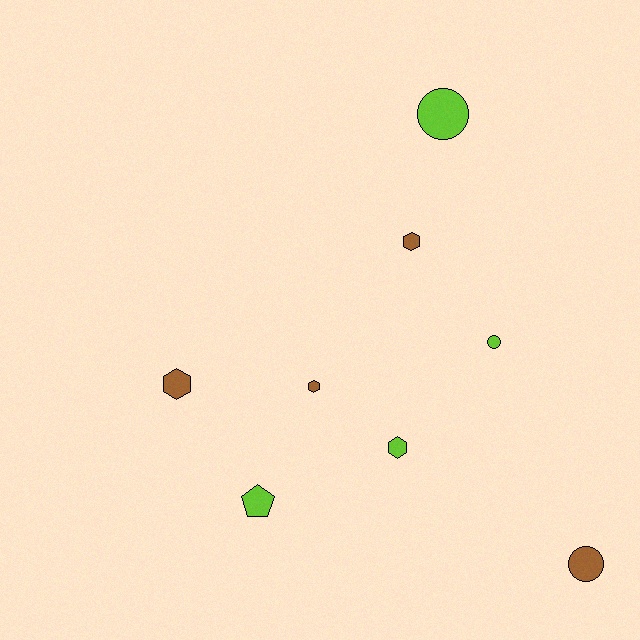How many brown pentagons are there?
There are no brown pentagons.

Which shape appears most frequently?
Hexagon, with 4 objects.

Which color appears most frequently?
Lime, with 4 objects.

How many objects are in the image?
There are 8 objects.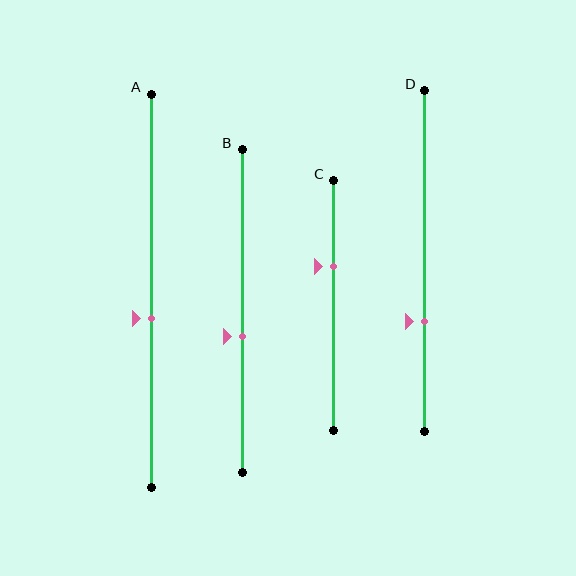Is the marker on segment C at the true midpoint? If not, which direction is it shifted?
No, the marker on segment C is shifted upward by about 16% of the segment length.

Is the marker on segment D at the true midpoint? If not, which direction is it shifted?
No, the marker on segment D is shifted downward by about 18% of the segment length.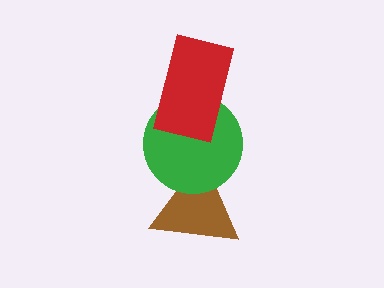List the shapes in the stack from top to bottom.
From top to bottom: the red rectangle, the green circle, the brown triangle.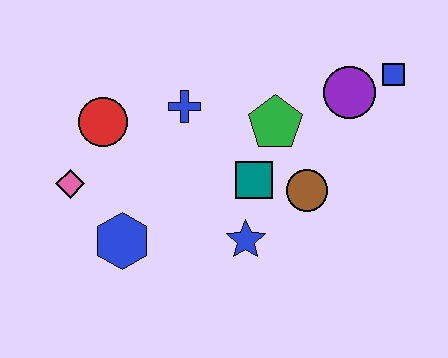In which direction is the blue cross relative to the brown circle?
The blue cross is to the left of the brown circle.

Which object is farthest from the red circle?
The blue square is farthest from the red circle.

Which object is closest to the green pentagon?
The teal square is closest to the green pentagon.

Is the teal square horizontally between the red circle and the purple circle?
Yes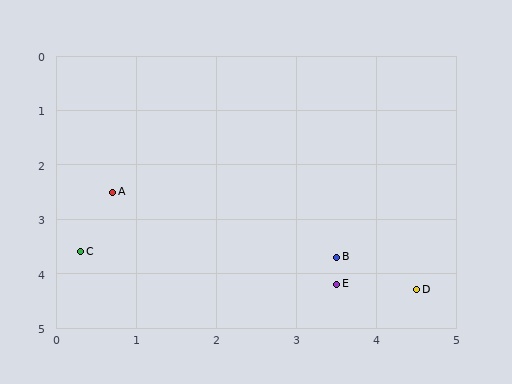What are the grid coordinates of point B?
Point B is at approximately (3.5, 3.7).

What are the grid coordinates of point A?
Point A is at approximately (0.7, 2.5).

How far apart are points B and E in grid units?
Points B and E are about 0.5 grid units apart.